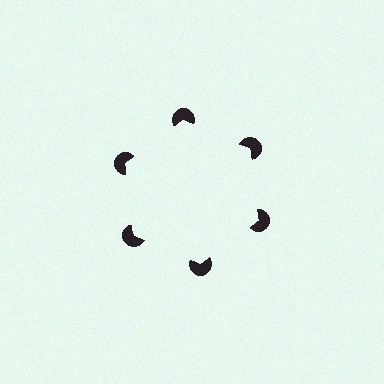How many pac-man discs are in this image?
There are 6 — one at each vertex of the illusory hexagon.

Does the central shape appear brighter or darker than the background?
It typically appears slightly brighter than the background, even though no actual brightness change is drawn.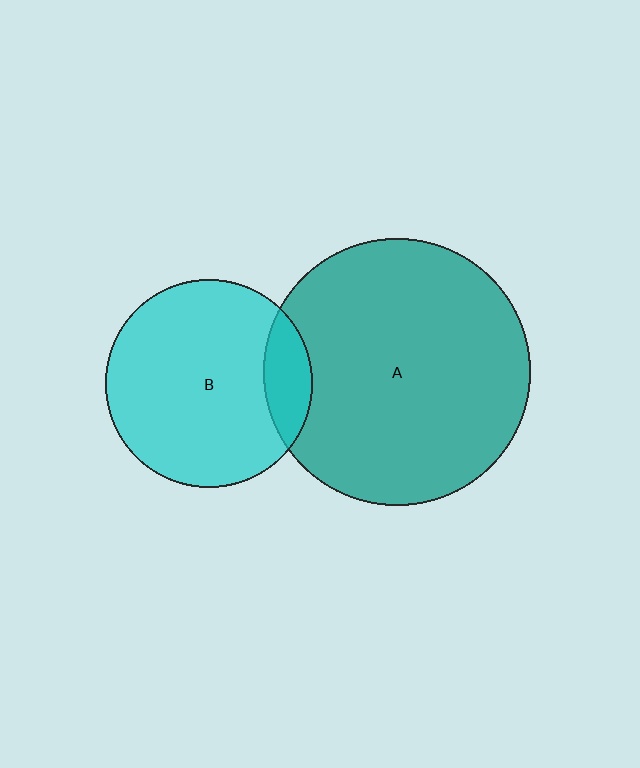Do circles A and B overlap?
Yes.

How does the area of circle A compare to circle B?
Approximately 1.7 times.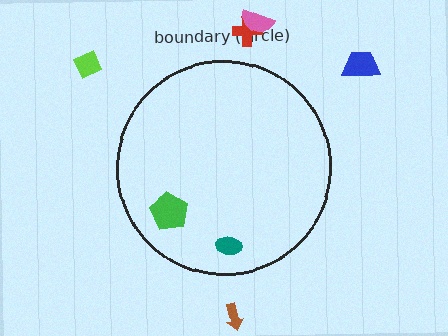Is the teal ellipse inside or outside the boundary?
Inside.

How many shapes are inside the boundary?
2 inside, 5 outside.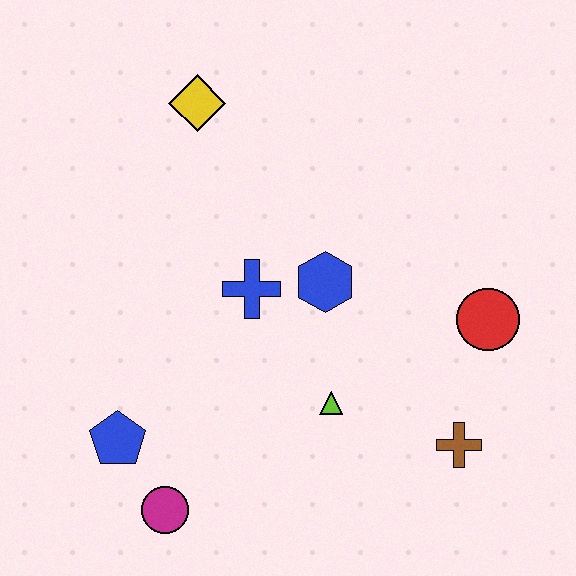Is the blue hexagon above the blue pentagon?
Yes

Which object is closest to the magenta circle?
The blue pentagon is closest to the magenta circle.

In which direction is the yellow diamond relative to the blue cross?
The yellow diamond is above the blue cross.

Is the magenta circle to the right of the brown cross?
No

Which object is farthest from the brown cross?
The yellow diamond is farthest from the brown cross.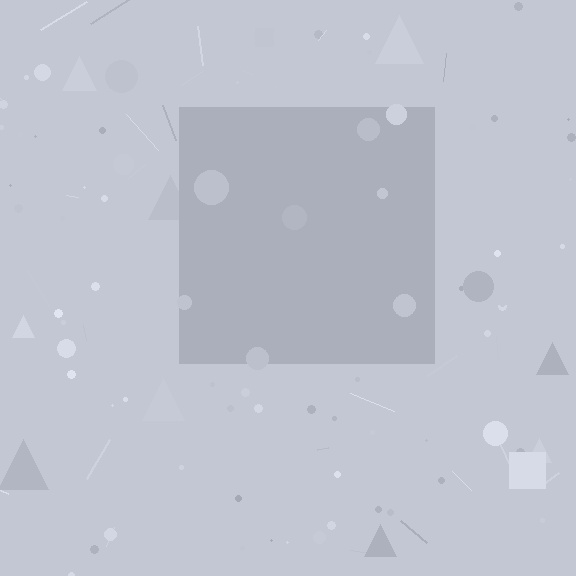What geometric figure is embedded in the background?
A square is embedded in the background.